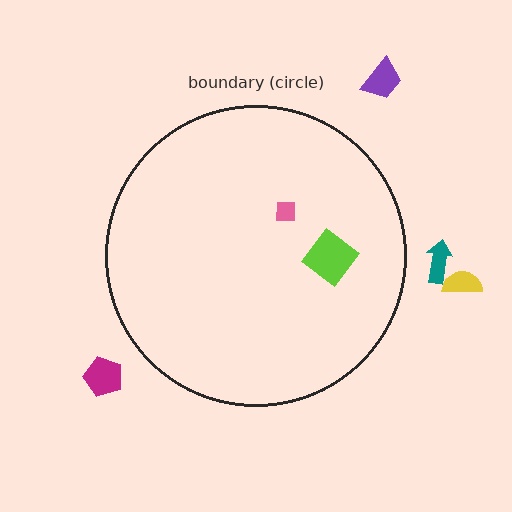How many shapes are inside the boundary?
2 inside, 4 outside.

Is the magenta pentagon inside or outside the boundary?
Outside.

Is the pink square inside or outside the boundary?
Inside.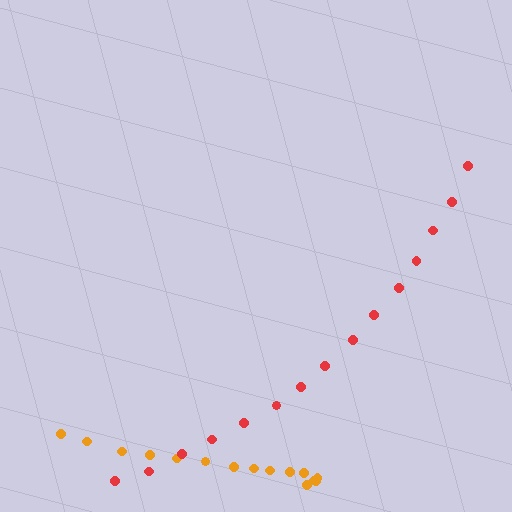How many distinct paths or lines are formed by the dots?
There are 2 distinct paths.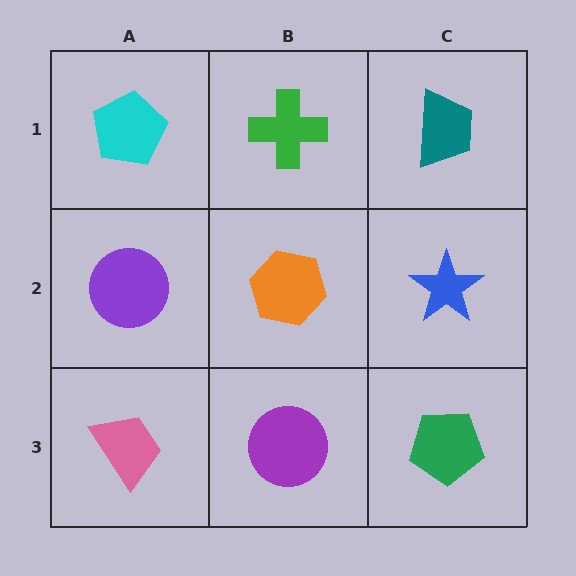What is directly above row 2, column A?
A cyan pentagon.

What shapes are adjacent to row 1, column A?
A purple circle (row 2, column A), a green cross (row 1, column B).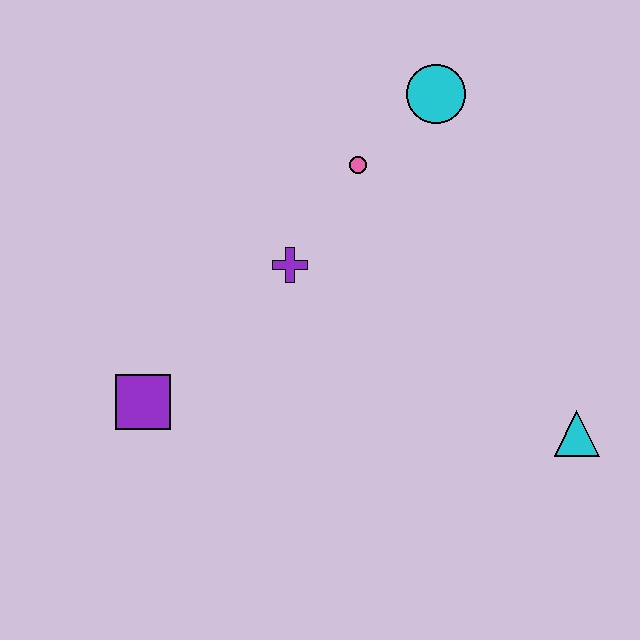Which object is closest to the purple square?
The purple cross is closest to the purple square.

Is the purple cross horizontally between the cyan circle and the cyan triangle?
No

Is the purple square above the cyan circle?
No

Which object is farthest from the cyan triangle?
The purple square is farthest from the cyan triangle.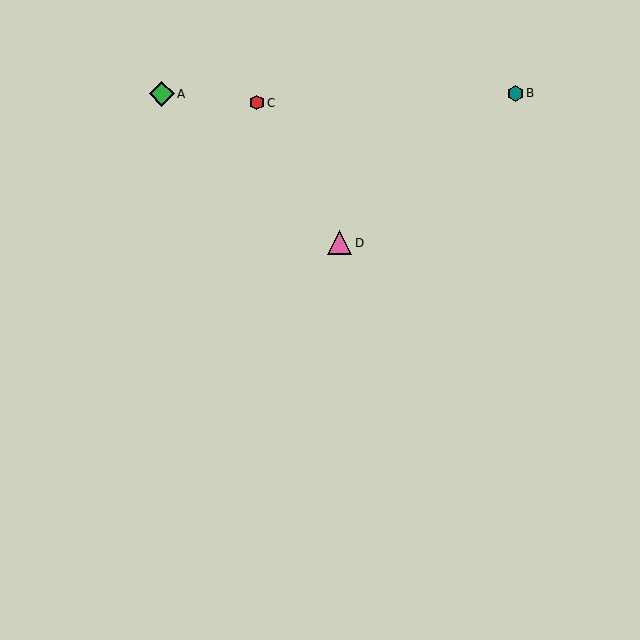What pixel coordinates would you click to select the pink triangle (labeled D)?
Click at (339, 243) to select the pink triangle D.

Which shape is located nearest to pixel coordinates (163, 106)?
The green diamond (labeled A) at (162, 94) is nearest to that location.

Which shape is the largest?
The green diamond (labeled A) is the largest.